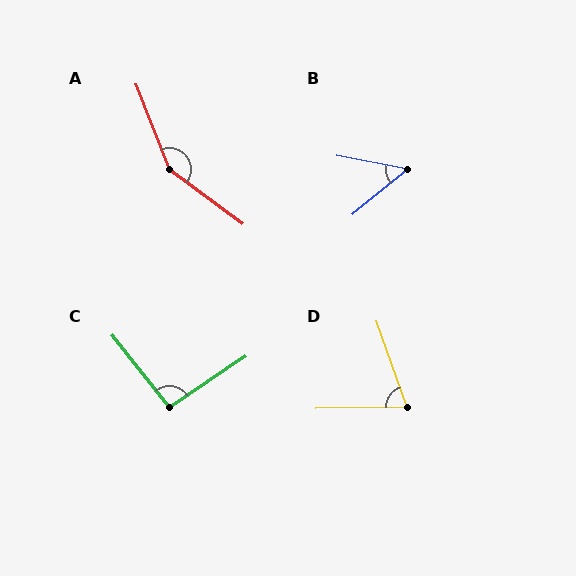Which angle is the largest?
A, at approximately 148 degrees.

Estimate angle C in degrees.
Approximately 94 degrees.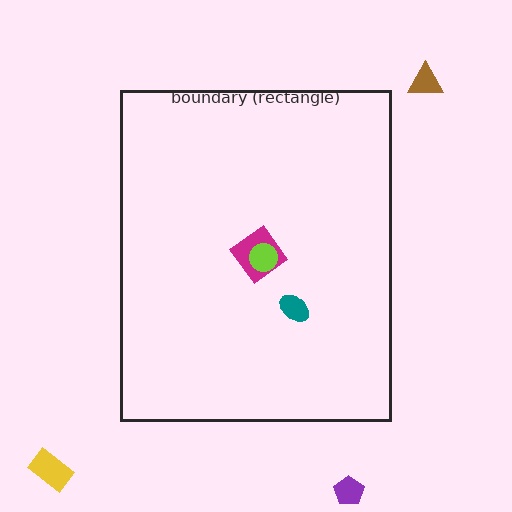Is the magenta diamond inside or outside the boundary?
Inside.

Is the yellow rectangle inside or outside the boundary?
Outside.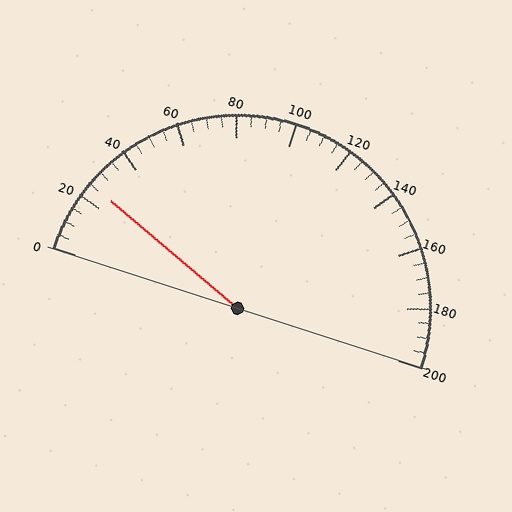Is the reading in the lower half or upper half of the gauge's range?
The reading is in the lower half of the range (0 to 200).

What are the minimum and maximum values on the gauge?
The gauge ranges from 0 to 200.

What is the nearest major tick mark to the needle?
The nearest major tick mark is 20.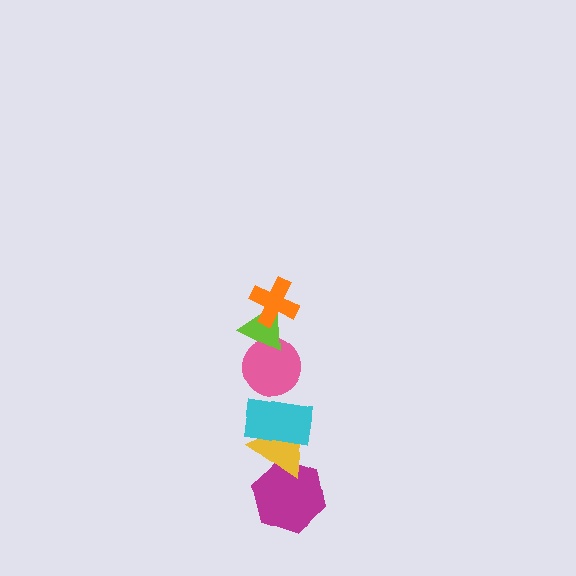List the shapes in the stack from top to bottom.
From top to bottom: the orange cross, the lime triangle, the pink circle, the cyan rectangle, the yellow triangle, the magenta hexagon.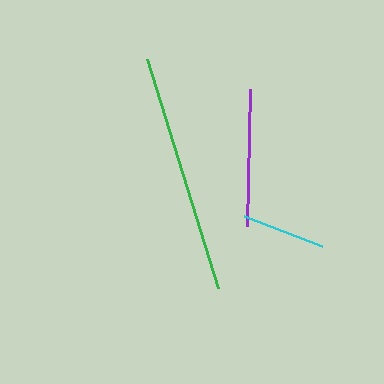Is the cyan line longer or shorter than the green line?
The green line is longer than the cyan line.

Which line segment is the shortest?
The cyan line is the shortest at approximately 85 pixels.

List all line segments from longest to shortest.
From longest to shortest: green, purple, cyan.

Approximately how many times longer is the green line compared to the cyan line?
The green line is approximately 2.8 times the length of the cyan line.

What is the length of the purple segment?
The purple segment is approximately 137 pixels long.